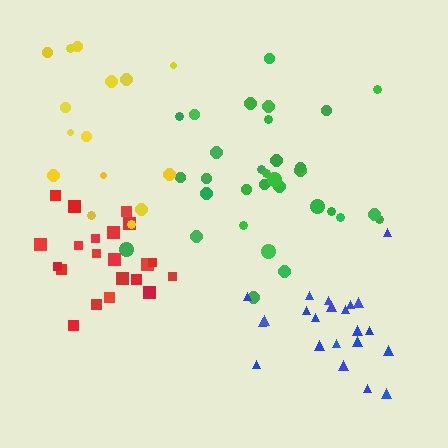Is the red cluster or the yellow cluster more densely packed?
Red.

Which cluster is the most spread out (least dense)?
Yellow.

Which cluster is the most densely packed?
Red.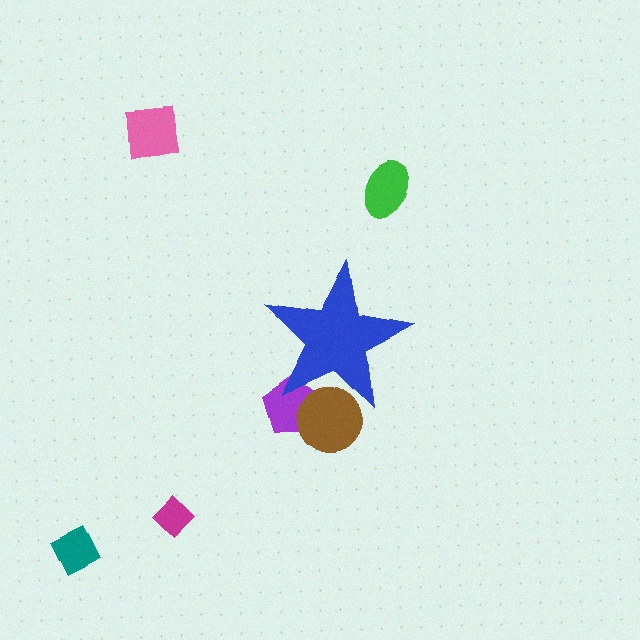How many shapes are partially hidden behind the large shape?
2 shapes are partially hidden.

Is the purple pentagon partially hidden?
Yes, the purple pentagon is partially hidden behind the blue star.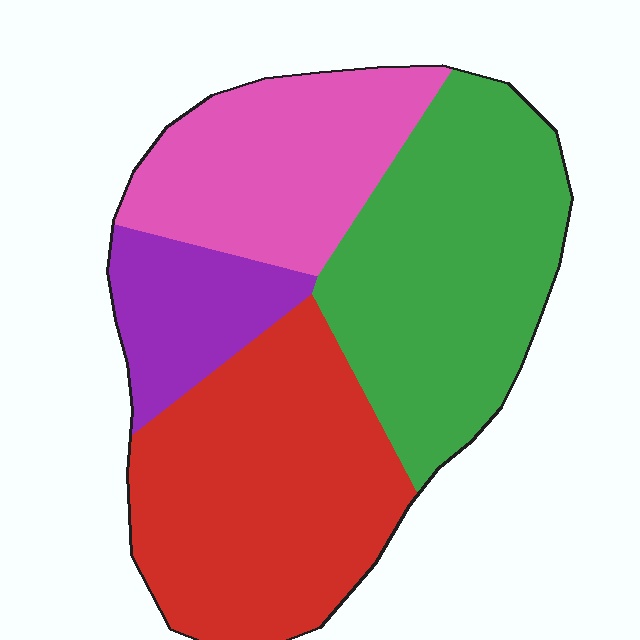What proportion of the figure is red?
Red covers 34% of the figure.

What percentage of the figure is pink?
Pink takes up about one fifth (1/5) of the figure.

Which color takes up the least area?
Purple, at roughly 10%.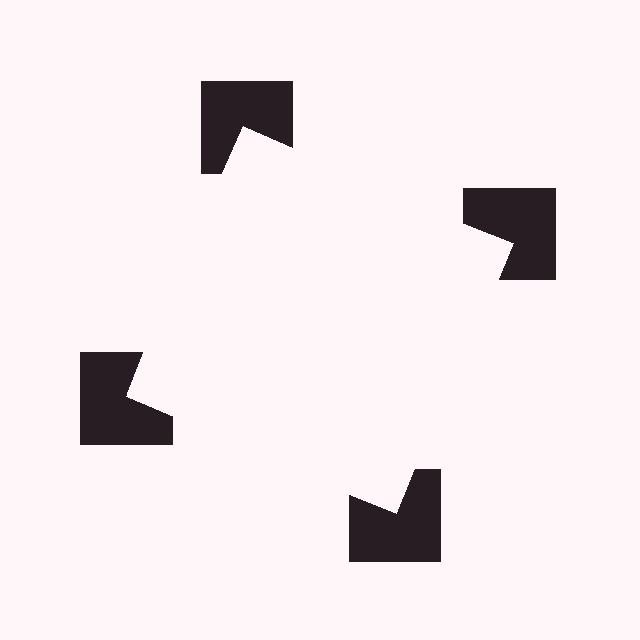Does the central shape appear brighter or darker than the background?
It typically appears slightly brighter than the background, even though no actual brightness change is drawn.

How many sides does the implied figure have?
4 sides.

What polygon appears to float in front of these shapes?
An illusory square — its edges are inferred from the aligned wedge cuts in the notched squares, not physically drawn.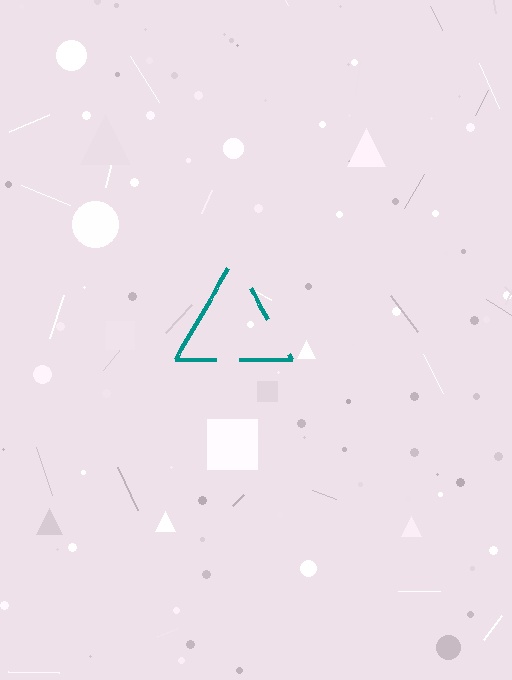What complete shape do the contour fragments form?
The contour fragments form a triangle.